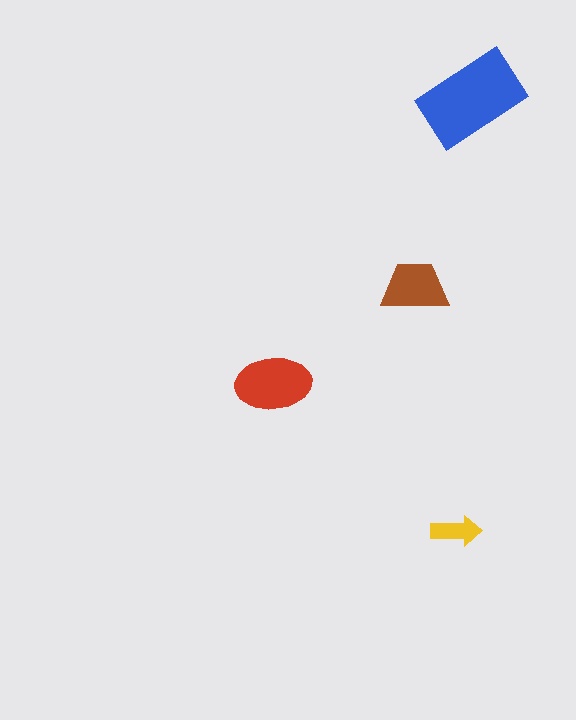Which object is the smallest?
The yellow arrow.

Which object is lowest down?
The yellow arrow is bottommost.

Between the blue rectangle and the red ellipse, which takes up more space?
The blue rectangle.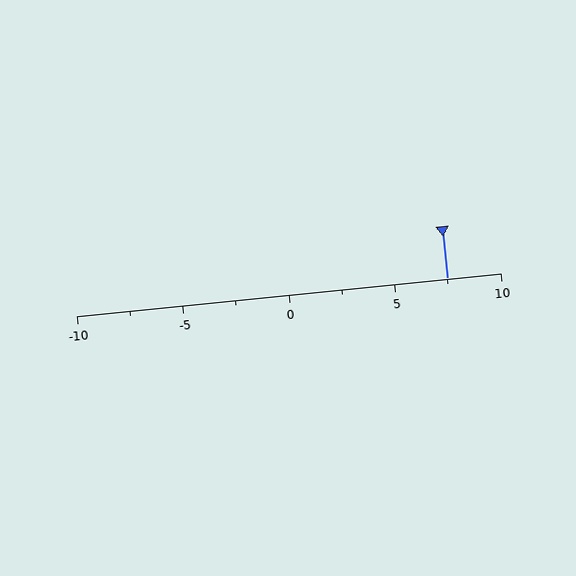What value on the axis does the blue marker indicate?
The marker indicates approximately 7.5.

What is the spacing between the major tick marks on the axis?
The major ticks are spaced 5 apart.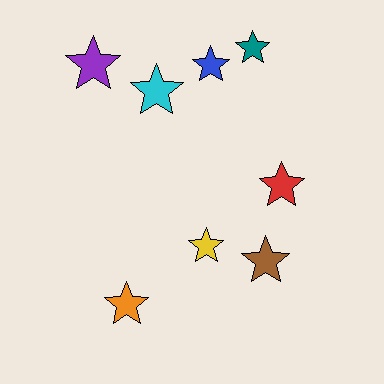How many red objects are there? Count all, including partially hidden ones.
There is 1 red object.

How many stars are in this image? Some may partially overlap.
There are 8 stars.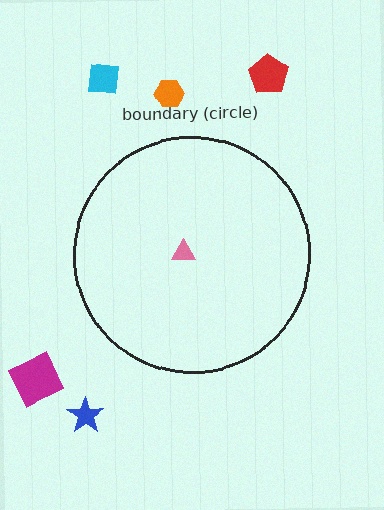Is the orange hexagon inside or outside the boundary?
Outside.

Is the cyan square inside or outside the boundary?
Outside.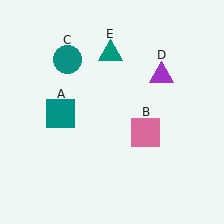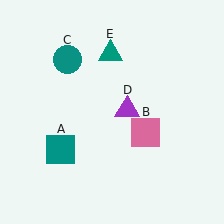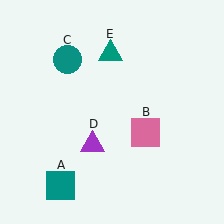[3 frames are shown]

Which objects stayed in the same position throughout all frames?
Pink square (object B) and teal circle (object C) and teal triangle (object E) remained stationary.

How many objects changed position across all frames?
2 objects changed position: teal square (object A), purple triangle (object D).